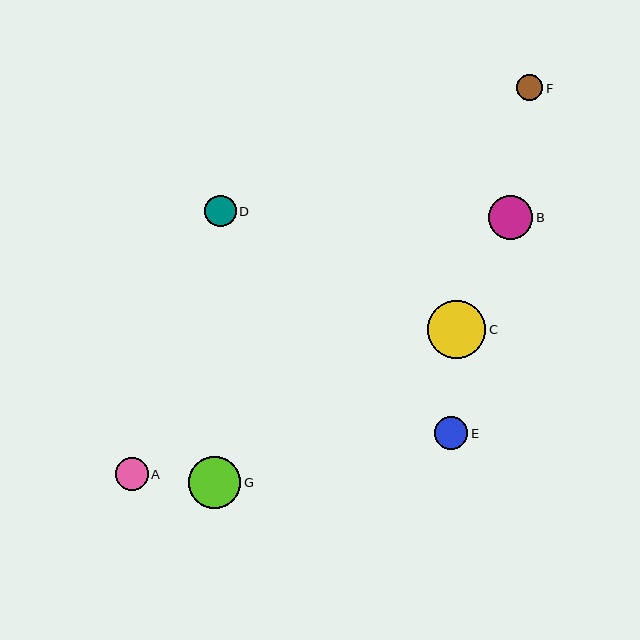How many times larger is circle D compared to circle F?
Circle D is approximately 1.2 times the size of circle F.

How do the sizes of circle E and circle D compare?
Circle E and circle D are approximately the same size.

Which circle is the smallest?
Circle F is the smallest with a size of approximately 26 pixels.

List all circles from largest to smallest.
From largest to smallest: C, G, B, A, E, D, F.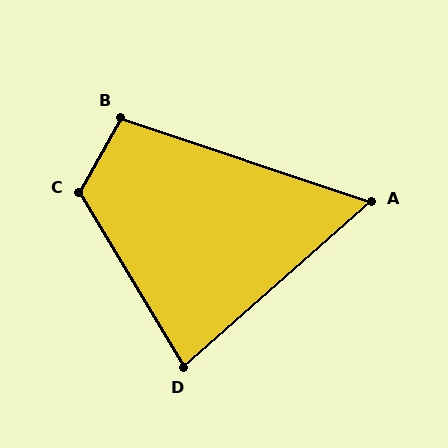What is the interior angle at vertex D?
Approximately 80 degrees (acute).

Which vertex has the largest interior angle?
C, at approximately 120 degrees.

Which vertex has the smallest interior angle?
A, at approximately 60 degrees.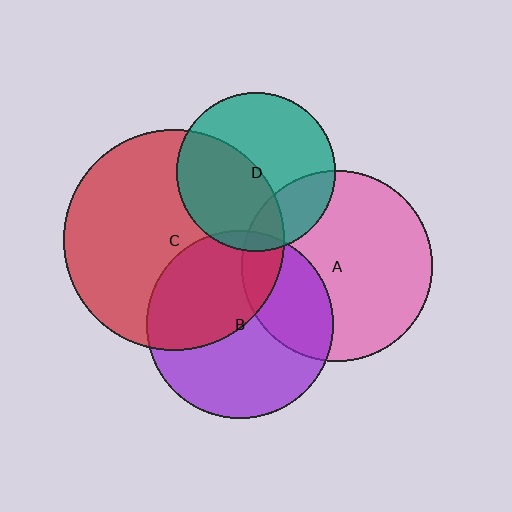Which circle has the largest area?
Circle C (red).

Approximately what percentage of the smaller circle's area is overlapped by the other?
Approximately 10%.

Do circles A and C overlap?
Yes.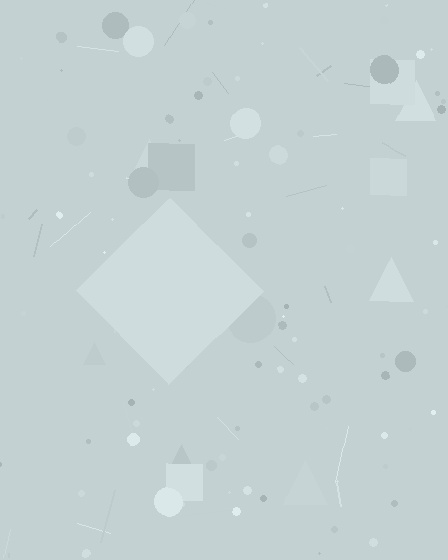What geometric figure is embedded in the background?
A diamond is embedded in the background.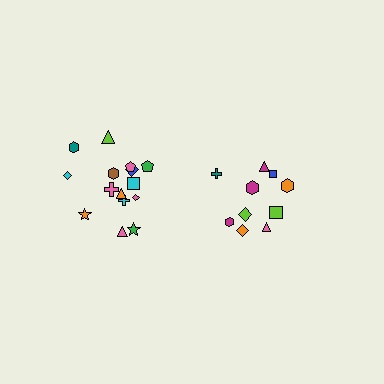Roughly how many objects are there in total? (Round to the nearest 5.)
Roughly 25 objects in total.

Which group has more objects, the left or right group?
The left group.